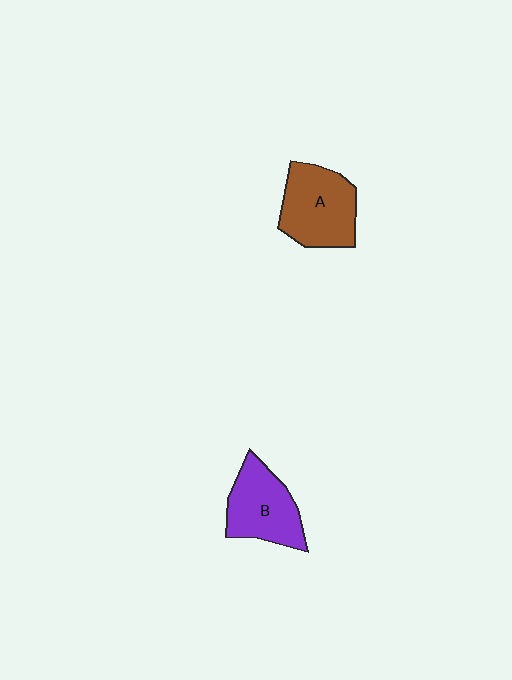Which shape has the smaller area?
Shape B (purple).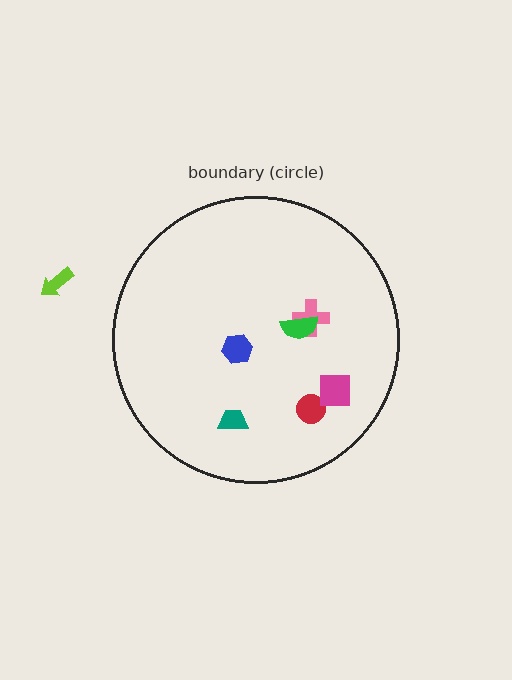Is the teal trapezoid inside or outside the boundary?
Inside.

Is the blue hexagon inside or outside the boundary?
Inside.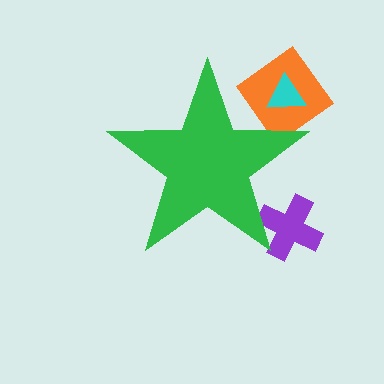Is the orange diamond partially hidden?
Yes, the orange diamond is partially hidden behind the green star.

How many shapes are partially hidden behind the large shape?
3 shapes are partially hidden.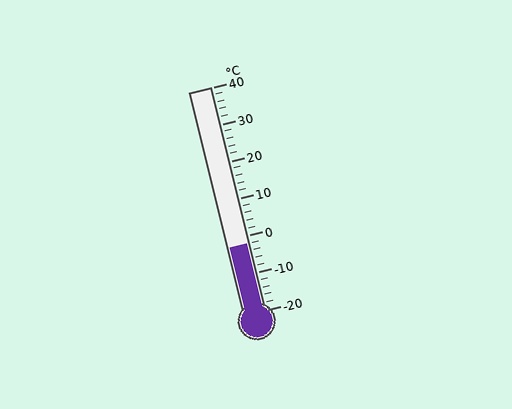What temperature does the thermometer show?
The thermometer shows approximately -2°C.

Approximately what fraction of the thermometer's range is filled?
The thermometer is filled to approximately 30% of its range.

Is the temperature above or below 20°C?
The temperature is below 20°C.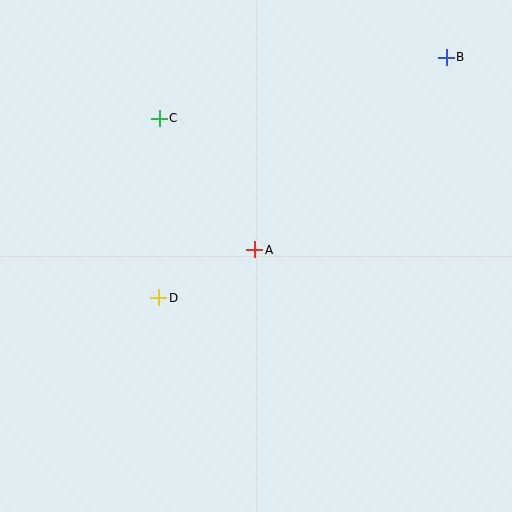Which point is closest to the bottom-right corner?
Point A is closest to the bottom-right corner.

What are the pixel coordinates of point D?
Point D is at (159, 298).